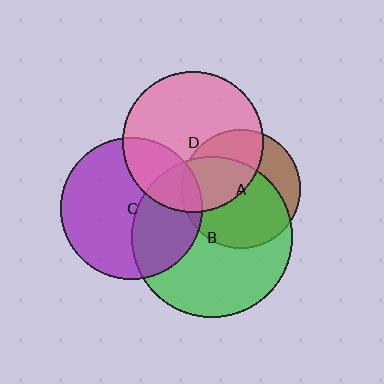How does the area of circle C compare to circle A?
Approximately 1.4 times.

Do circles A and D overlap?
Yes.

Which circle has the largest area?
Circle B (green).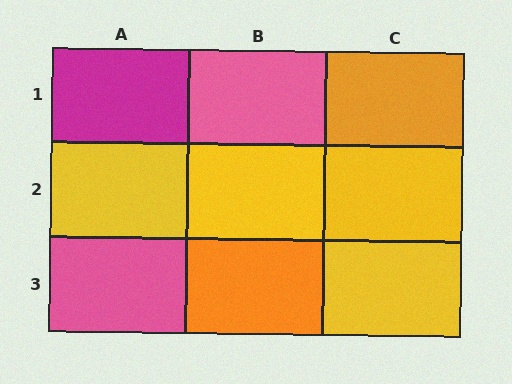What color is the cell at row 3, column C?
Yellow.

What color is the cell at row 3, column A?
Pink.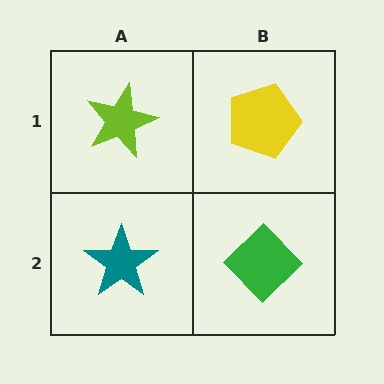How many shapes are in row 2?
2 shapes.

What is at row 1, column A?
A lime star.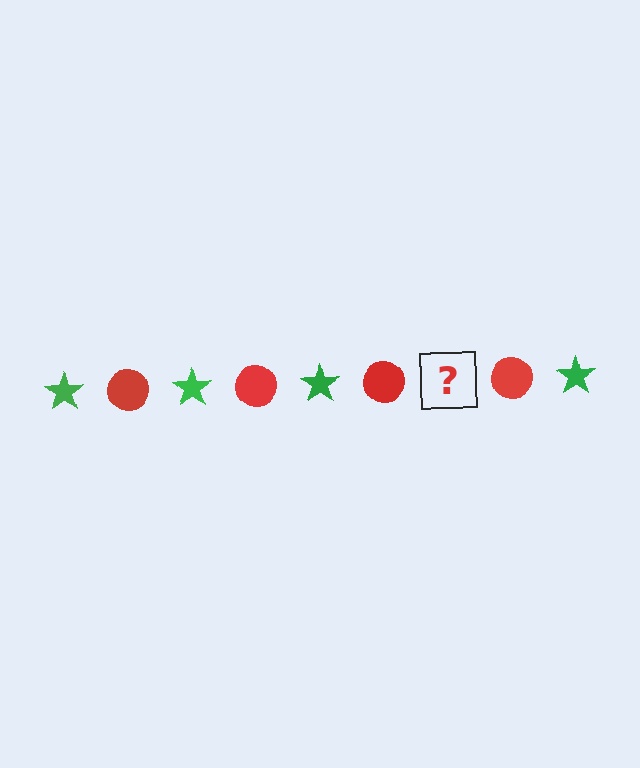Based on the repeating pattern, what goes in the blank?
The blank should be a green star.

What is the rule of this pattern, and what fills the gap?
The rule is that the pattern alternates between green star and red circle. The gap should be filled with a green star.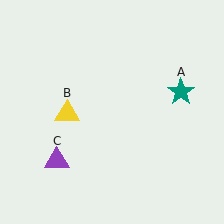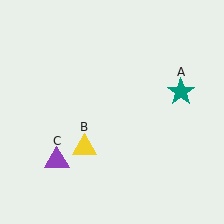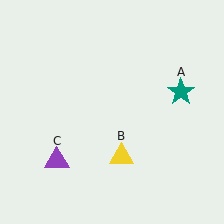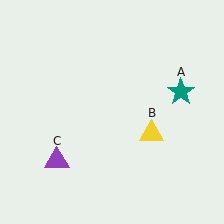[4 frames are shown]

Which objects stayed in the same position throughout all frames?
Teal star (object A) and purple triangle (object C) remained stationary.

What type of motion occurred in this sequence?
The yellow triangle (object B) rotated counterclockwise around the center of the scene.